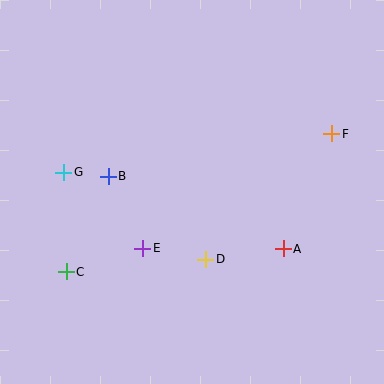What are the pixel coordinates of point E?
Point E is at (143, 248).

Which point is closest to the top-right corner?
Point F is closest to the top-right corner.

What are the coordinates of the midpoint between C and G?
The midpoint between C and G is at (65, 222).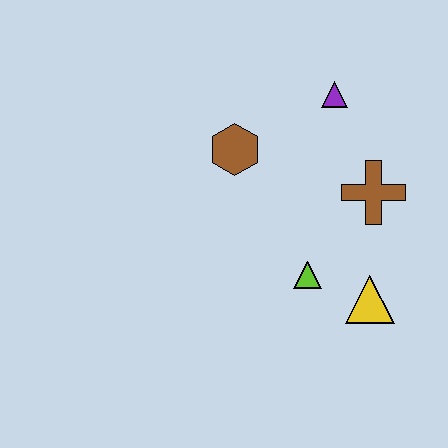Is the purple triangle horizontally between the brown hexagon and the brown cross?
Yes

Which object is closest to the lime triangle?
The yellow triangle is closest to the lime triangle.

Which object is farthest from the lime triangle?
The purple triangle is farthest from the lime triangle.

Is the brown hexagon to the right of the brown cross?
No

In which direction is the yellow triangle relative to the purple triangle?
The yellow triangle is below the purple triangle.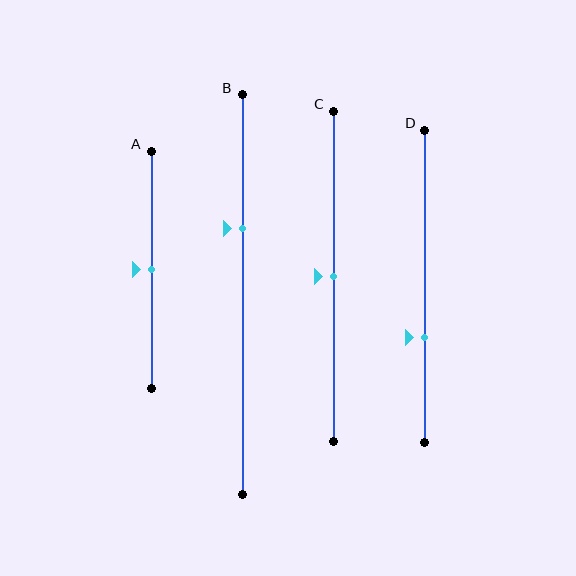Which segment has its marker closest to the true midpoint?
Segment A has its marker closest to the true midpoint.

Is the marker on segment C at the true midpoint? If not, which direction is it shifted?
Yes, the marker on segment C is at the true midpoint.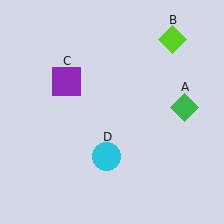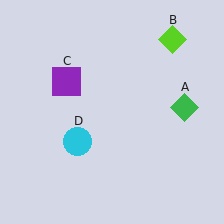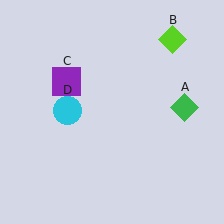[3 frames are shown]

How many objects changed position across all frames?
1 object changed position: cyan circle (object D).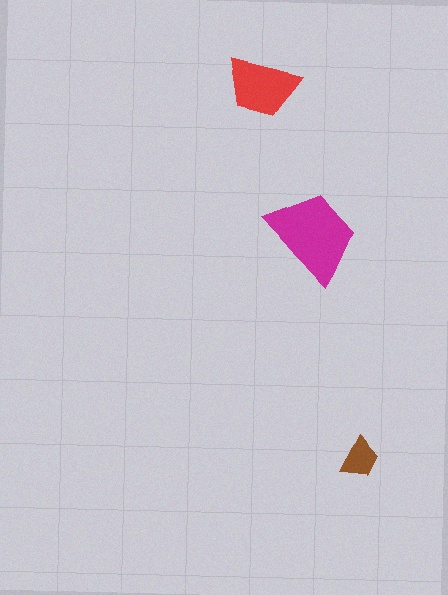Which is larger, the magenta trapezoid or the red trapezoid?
The magenta one.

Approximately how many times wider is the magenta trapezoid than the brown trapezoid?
About 2.5 times wider.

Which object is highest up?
The red trapezoid is topmost.